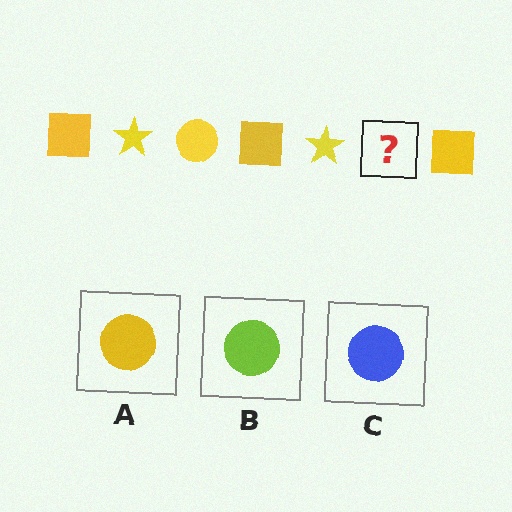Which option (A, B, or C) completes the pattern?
A.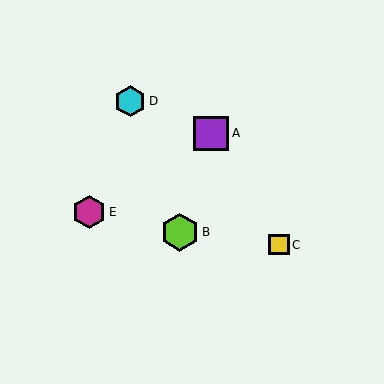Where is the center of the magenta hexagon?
The center of the magenta hexagon is at (89, 212).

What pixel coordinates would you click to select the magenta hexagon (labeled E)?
Click at (89, 212) to select the magenta hexagon E.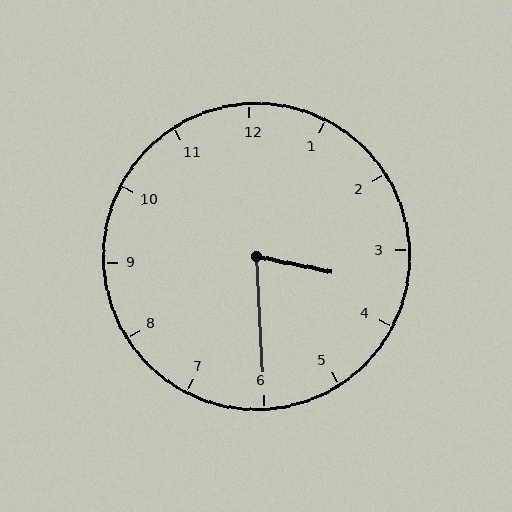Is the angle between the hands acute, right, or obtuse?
It is acute.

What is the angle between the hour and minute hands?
Approximately 75 degrees.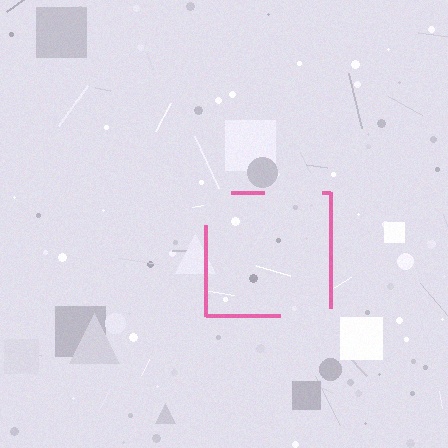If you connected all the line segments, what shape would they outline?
They would outline a square.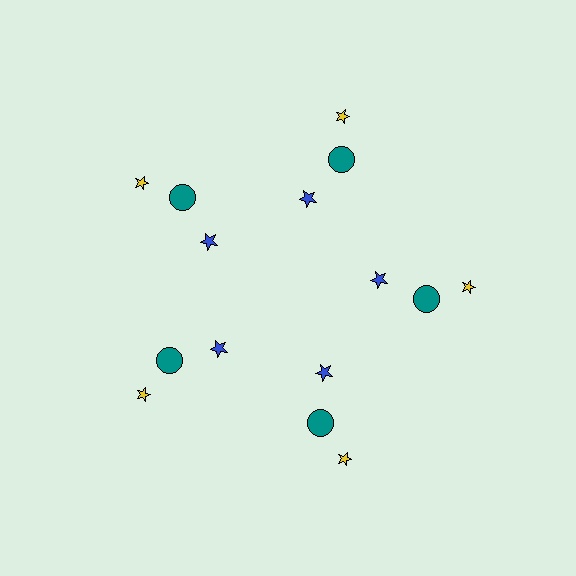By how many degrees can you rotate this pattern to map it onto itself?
The pattern maps onto itself every 72 degrees of rotation.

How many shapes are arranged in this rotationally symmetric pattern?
There are 15 shapes, arranged in 5 groups of 3.